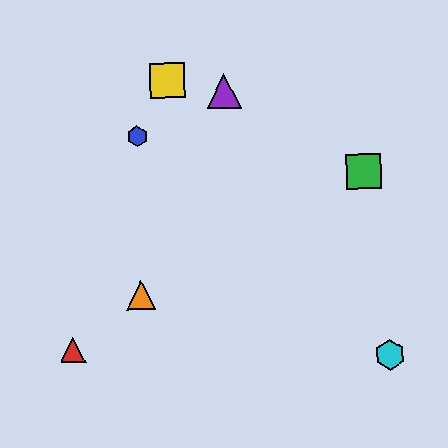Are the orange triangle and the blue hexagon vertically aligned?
Yes, both are at x≈141.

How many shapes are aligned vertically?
2 shapes (the blue hexagon, the orange triangle) are aligned vertically.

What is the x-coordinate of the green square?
The green square is at x≈364.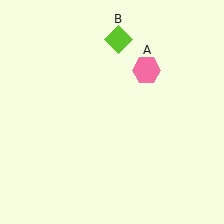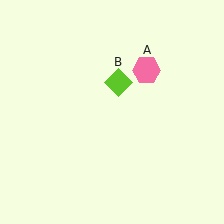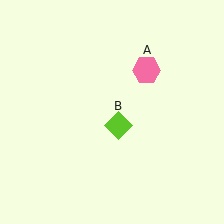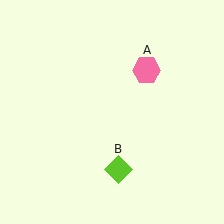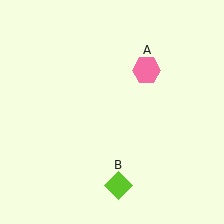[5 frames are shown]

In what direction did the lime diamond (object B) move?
The lime diamond (object B) moved down.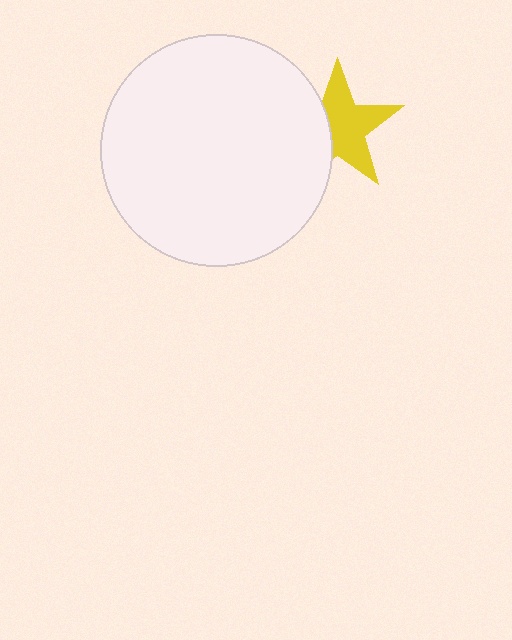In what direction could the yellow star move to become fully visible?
The yellow star could move right. That would shift it out from behind the white circle entirely.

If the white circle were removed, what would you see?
You would see the complete yellow star.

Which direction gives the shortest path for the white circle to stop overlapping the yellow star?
Moving left gives the shortest separation.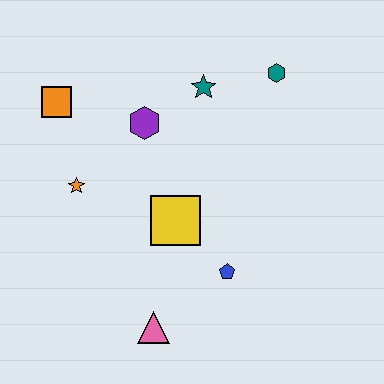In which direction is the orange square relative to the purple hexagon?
The orange square is to the left of the purple hexagon.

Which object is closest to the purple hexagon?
The teal star is closest to the purple hexagon.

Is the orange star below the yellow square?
No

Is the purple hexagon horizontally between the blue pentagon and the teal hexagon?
No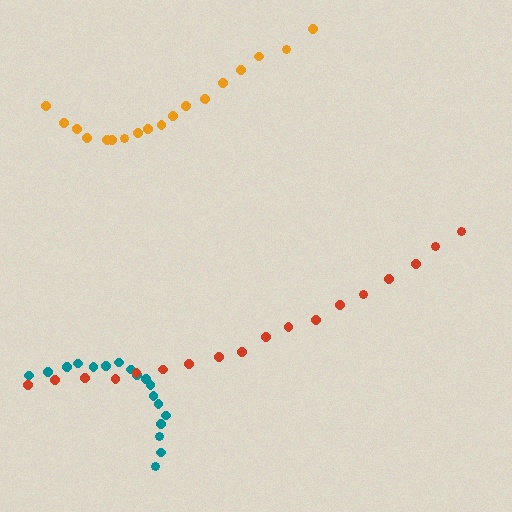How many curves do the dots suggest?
There are 3 distinct paths.